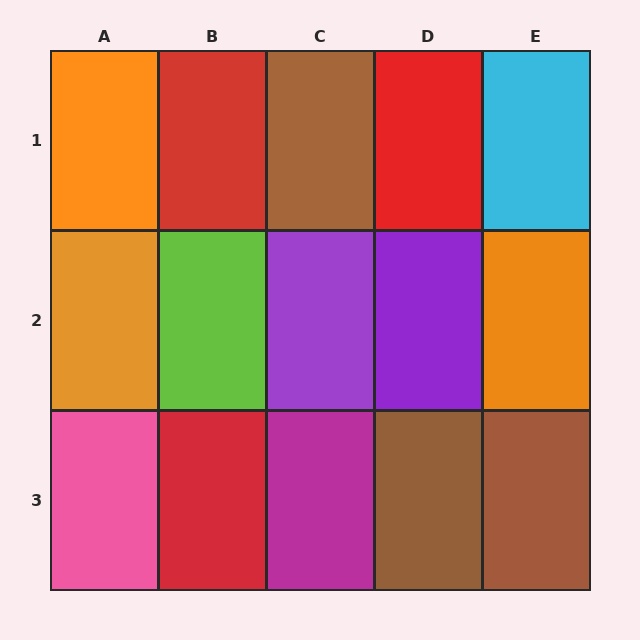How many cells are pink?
1 cell is pink.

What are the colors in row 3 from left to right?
Pink, red, magenta, brown, brown.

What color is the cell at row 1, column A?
Orange.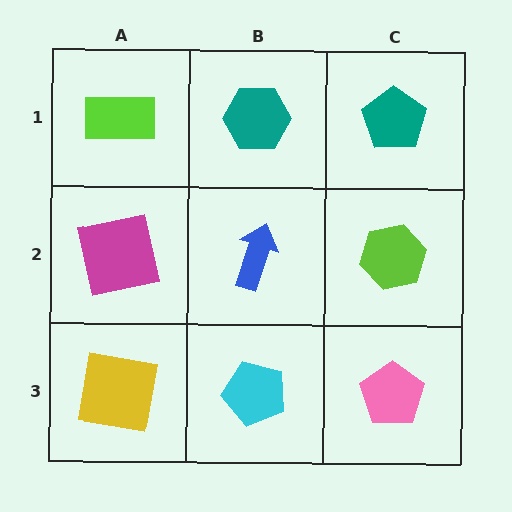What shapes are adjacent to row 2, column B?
A teal hexagon (row 1, column B), a cyan pentagon (row 3, column B), a magenta square (row 2, column A), a lime hexagon (row 2, column C).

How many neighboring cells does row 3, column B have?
3.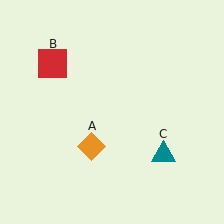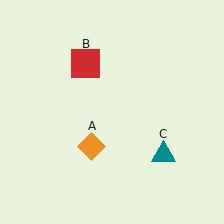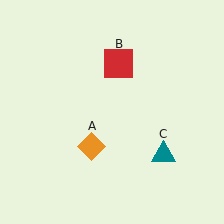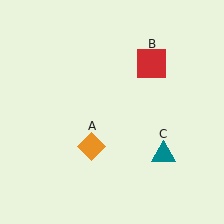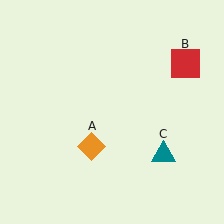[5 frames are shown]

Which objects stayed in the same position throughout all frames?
Orange diamond (object A) and teal triangle (object C) remained stationary.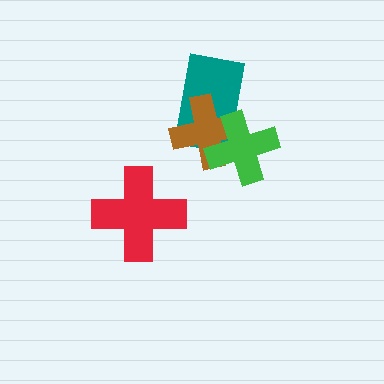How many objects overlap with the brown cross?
2 objects overlap with the brown cross.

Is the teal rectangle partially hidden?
Yes, it is partially covered by another shape.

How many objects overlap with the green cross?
2 objects overlap with the green cross.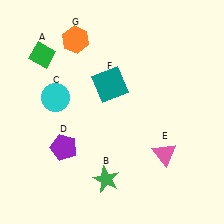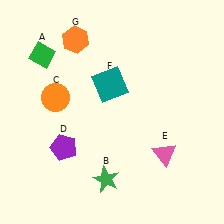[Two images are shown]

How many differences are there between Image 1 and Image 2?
There is 1 difference between the two images.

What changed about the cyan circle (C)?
In Image 1, C is cyan. In Image 2, it changed to orange.